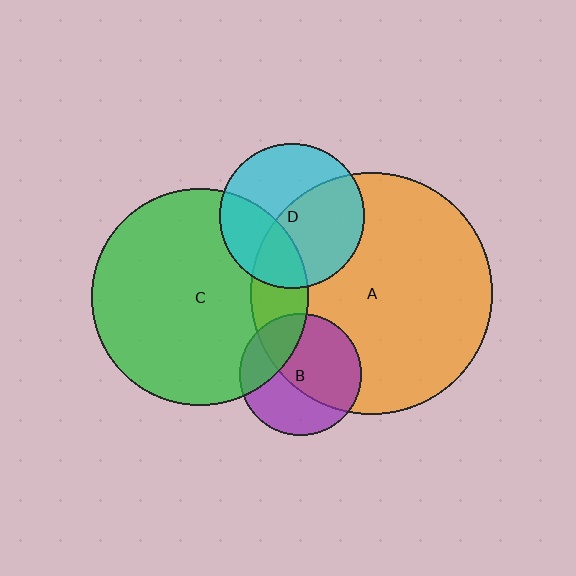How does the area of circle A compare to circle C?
Approximately 1.3 times.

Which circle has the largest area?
Circle A (orange).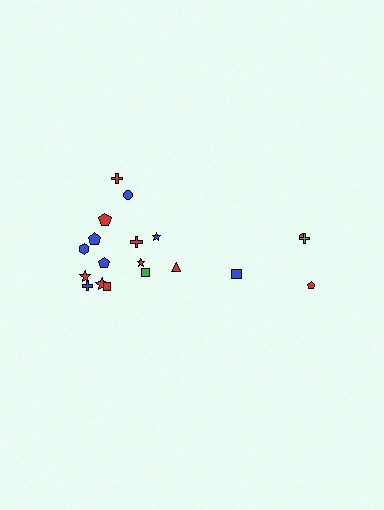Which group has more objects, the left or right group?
The left group.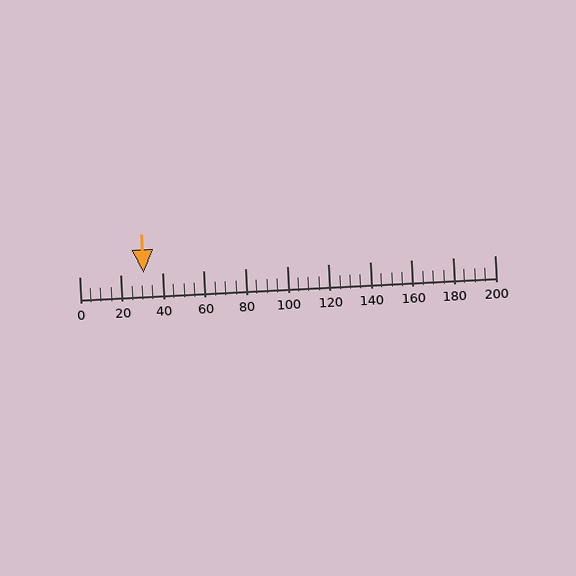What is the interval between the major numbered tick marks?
The major tick marks are spaced 20 units apart.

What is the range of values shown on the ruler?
The ruler shows values from 0 to 200.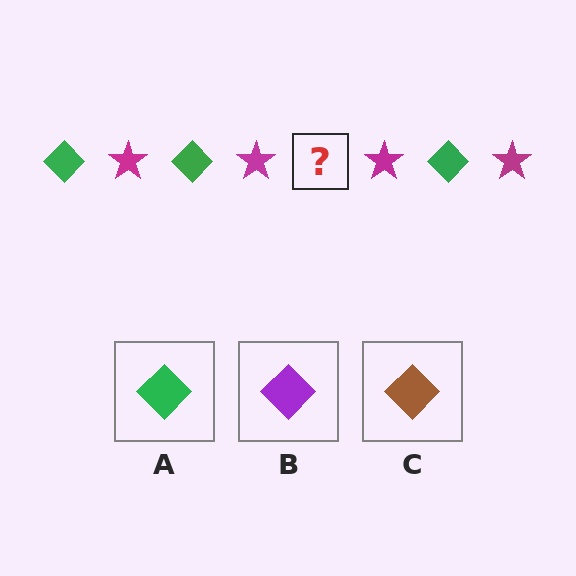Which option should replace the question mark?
Option A.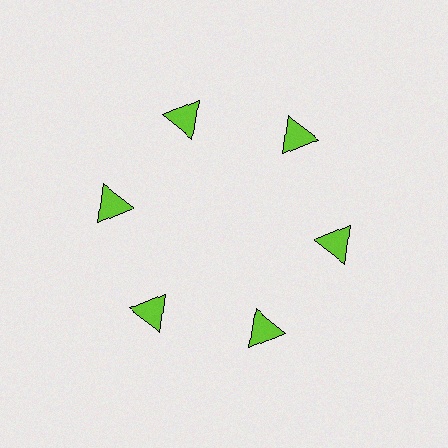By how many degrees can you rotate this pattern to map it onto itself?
The pattern maps onto itself every 60 degrees of rotation.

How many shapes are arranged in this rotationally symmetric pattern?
There are 6 shapes, arranged in 6 groups of 1.